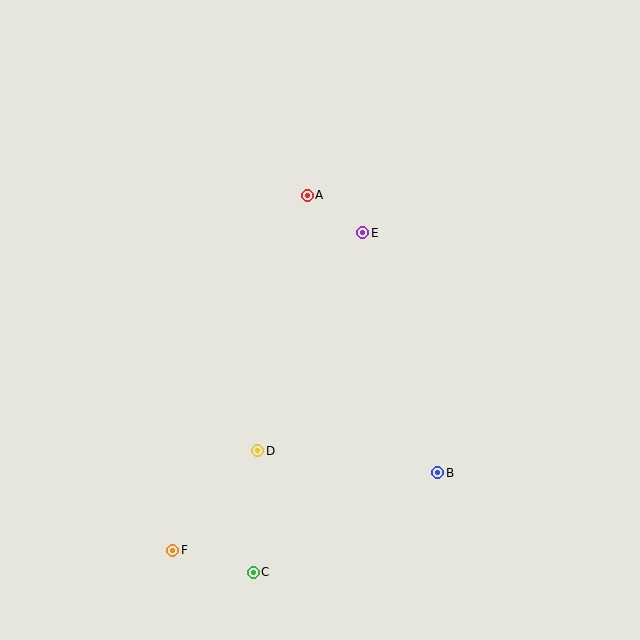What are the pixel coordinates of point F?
Point F is at (173, 550).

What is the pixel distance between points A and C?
The distance between A and C is 381 pixels.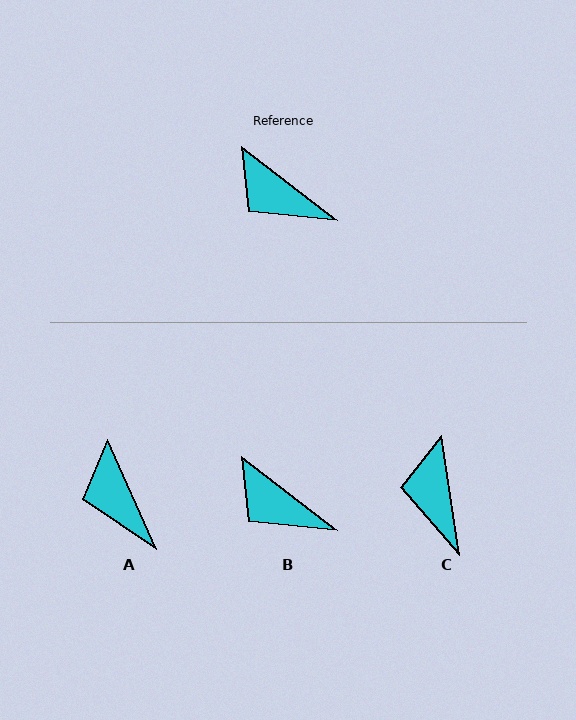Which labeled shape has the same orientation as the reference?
B.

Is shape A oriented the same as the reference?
No, it is off by about 29 degrees.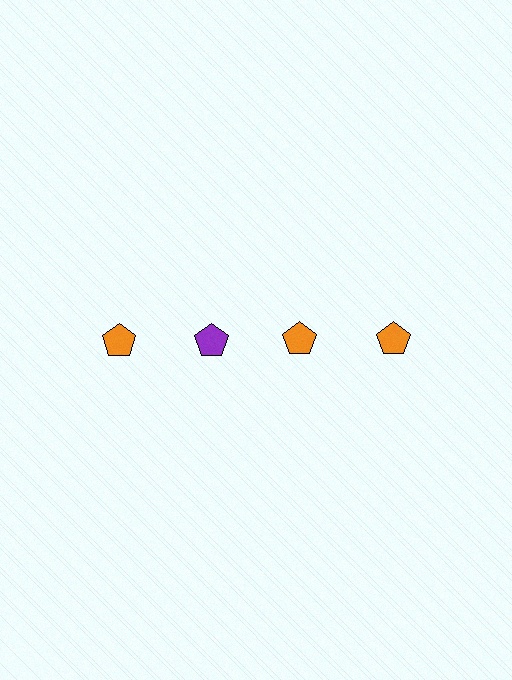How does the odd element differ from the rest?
It has a different color: purple instead of orange.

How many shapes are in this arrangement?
There are 4 shapes arranged in a grid pattern.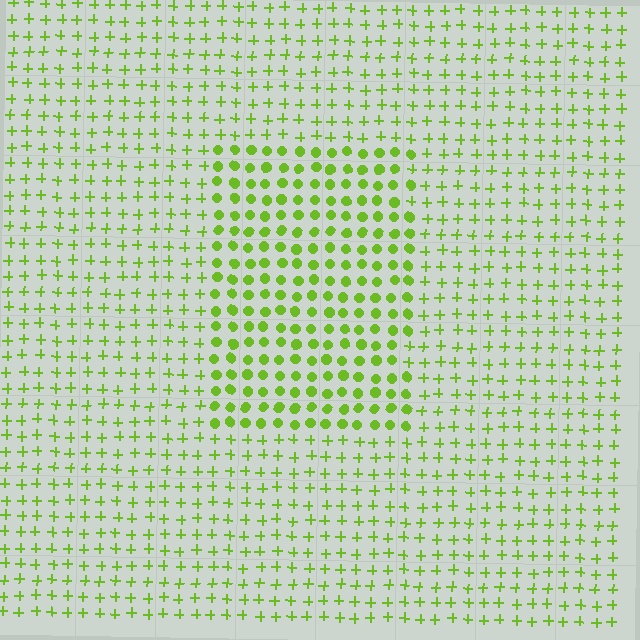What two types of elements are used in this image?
The image uses circles inside the rectangle region and plus signs outside it.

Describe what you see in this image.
The image is filled with small lime elements arranged in a uniform grid. A rectangle-shaped region contains circles, while the surrounding area contains plus signs. The boundary is defined purely by the change in element shape.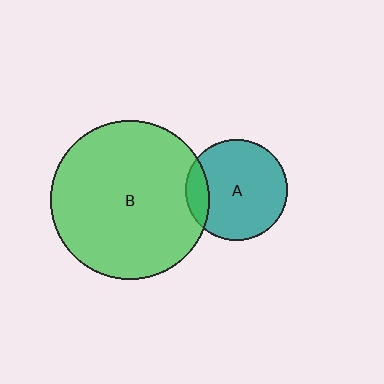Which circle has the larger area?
Circle B (green).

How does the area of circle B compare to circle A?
Approximately 2.5 times.